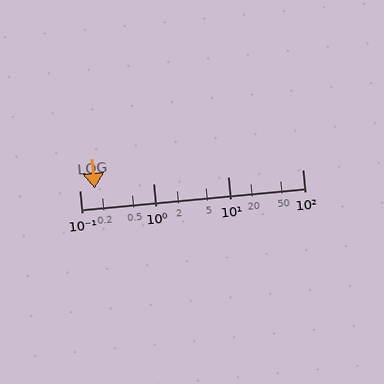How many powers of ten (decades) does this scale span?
The scale spans 3 decades, from 0.1 to 100.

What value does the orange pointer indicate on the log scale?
The pointer indicates approximately 0.16.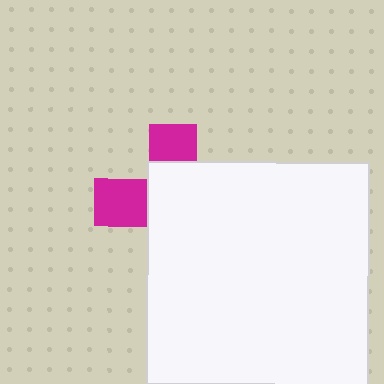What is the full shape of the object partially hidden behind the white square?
The partially hidden object is a magenta cross.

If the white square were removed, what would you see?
You would see the complete magenta cross.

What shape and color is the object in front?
The object in front is a white square.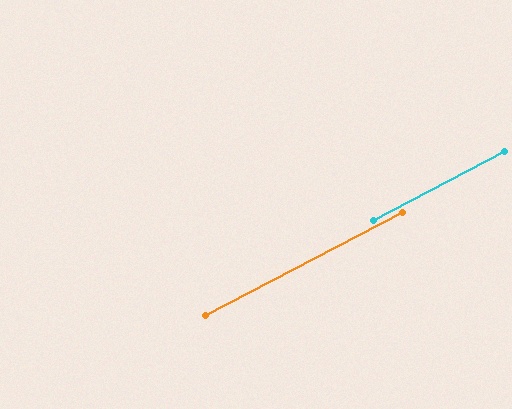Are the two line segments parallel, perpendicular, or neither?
Parallel — their directions differ by only 0.1°.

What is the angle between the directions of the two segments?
Approximately 0 degrees.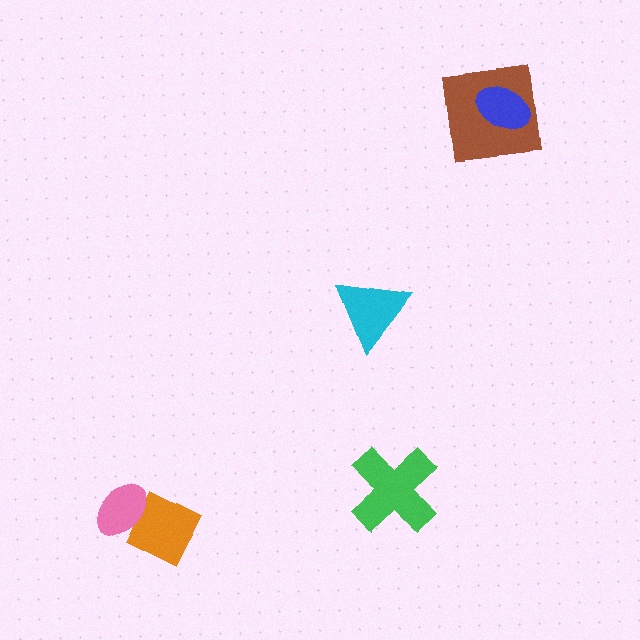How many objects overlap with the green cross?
0 objects overlap with the green cross.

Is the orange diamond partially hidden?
Yes, it is partially covered by another shape.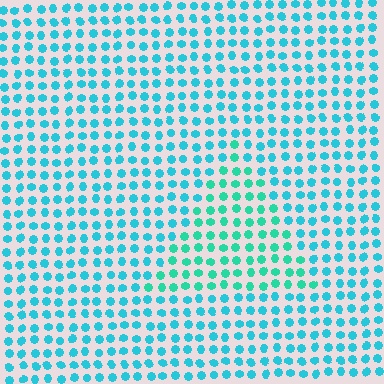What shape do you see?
I see a triangle.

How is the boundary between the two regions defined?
The boundary is defined purely by a slight shift in hue (about 25 degrees). Spacing, size, and orientation are identical on both sides.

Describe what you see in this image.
The image is filled with small cyan elements in a uniform arrangement. A triangle-shaped region is visible where the elements are tinted to a slightly different hue, forming a subtle color boundary.